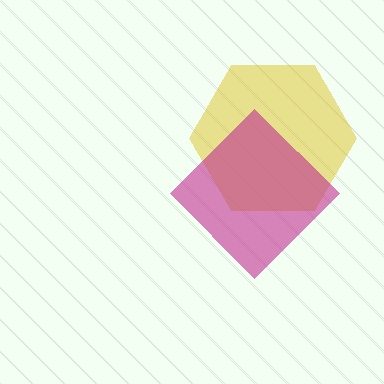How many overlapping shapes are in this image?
There are 2 overlapping shapes in the image.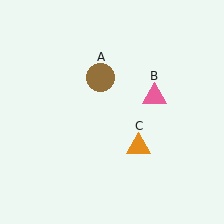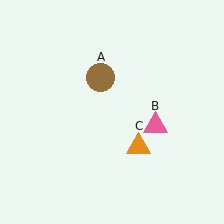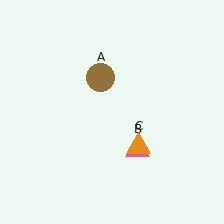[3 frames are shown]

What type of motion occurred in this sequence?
The pink triangle (object B) rotated clockwise around the center of the scene.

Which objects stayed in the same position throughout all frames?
Brown circle (object A) and orange triangle (object C) remained stationary.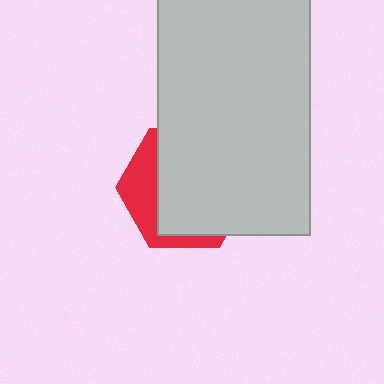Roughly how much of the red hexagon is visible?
A small part of it is visible (roughly 31%).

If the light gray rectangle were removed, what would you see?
You would see the complete red hexagon.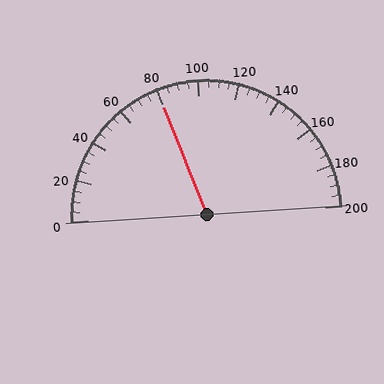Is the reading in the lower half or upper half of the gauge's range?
The reading is in the lower half of the range (0 to 200).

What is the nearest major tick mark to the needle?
The nearest major tick mark is 80.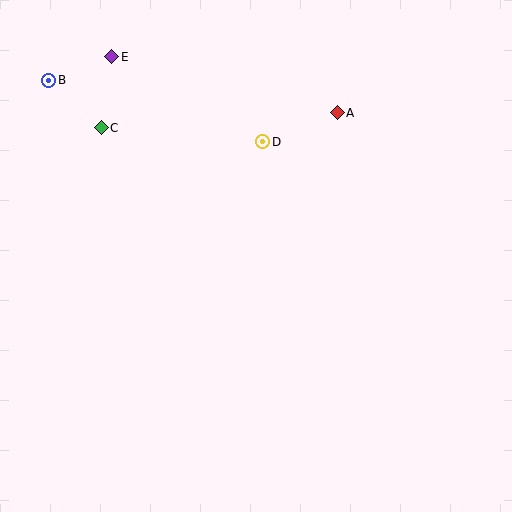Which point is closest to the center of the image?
Point D at (263, 142) is closest to the center.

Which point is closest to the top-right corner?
Point A is closest to the top-right corner.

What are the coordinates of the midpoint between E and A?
The midpoint between E and A is at (225, 85).